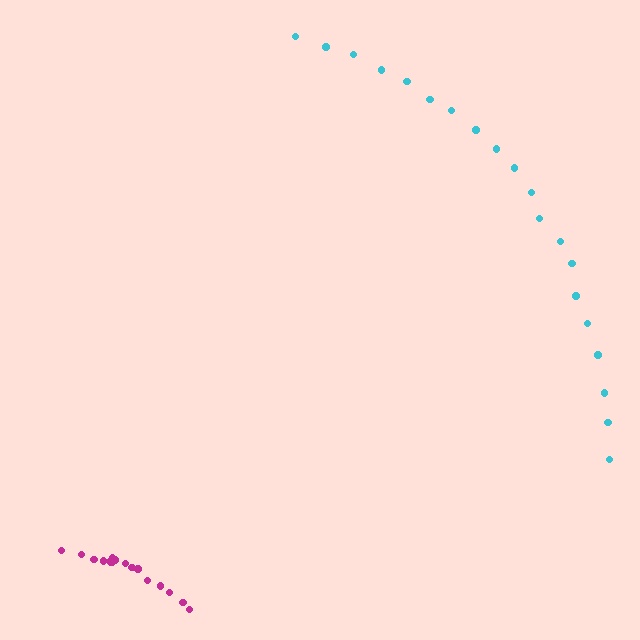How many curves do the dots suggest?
There are 2 distinct paths.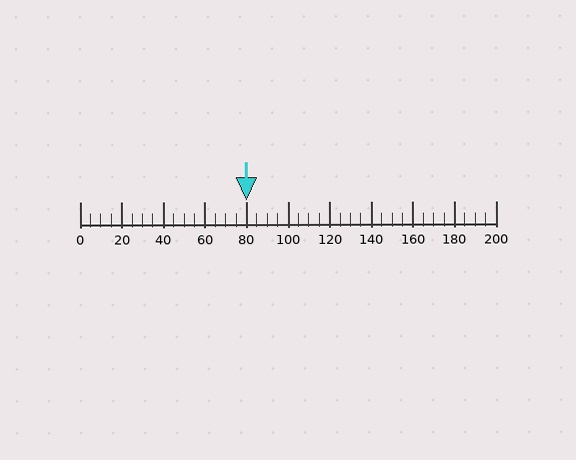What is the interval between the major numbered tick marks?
The major tick marks are spaced 20 units apart.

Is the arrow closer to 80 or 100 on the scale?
The arrow is closer to 80.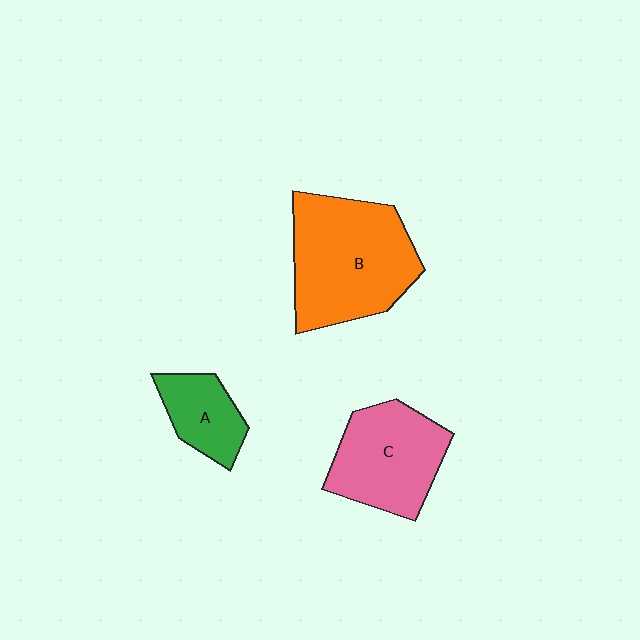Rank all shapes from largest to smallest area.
From largest to smallest: B (orange), C (pink), A (green).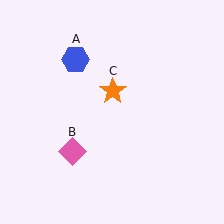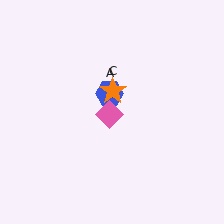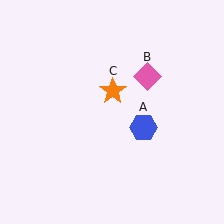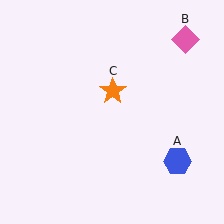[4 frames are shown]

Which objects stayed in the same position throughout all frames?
Orange star (object C) remained stationary.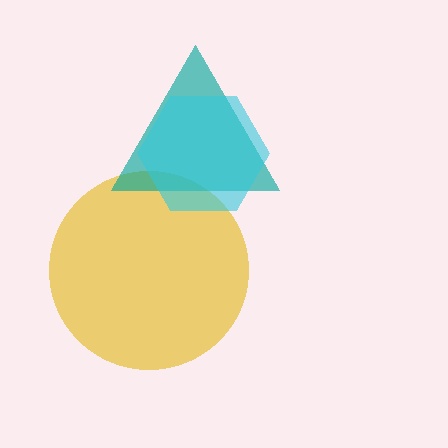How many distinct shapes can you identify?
There are 3 distinct shapes: a yellow circle, a teal triangle, a cyan hexagon.